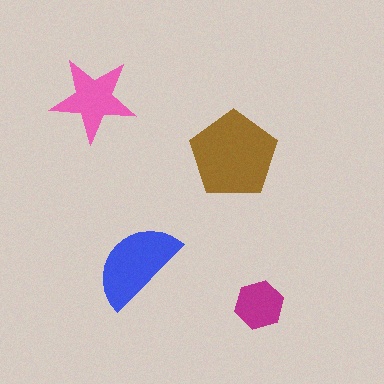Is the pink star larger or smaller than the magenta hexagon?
Larger.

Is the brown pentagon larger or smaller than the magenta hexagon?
Larger.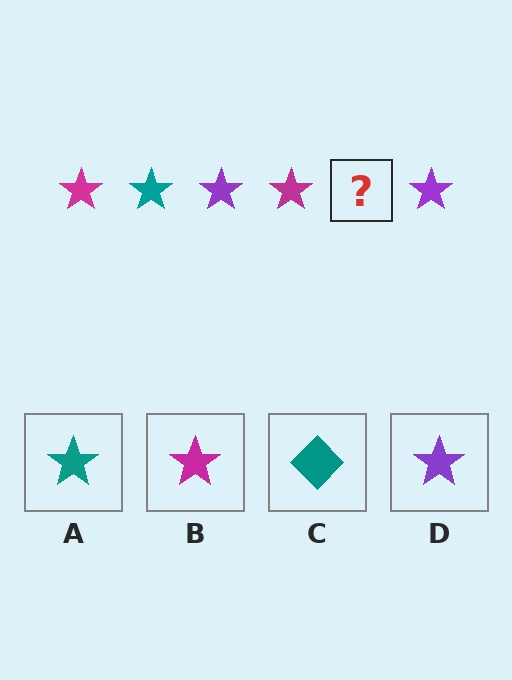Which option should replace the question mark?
Option A.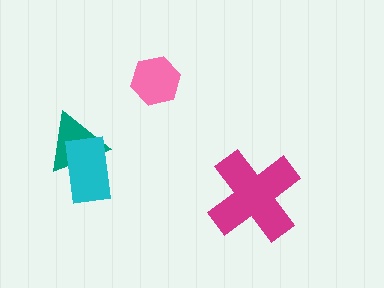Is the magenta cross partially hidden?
No, no other shape covers it.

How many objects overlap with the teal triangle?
1 object overlaps with the teal triangle.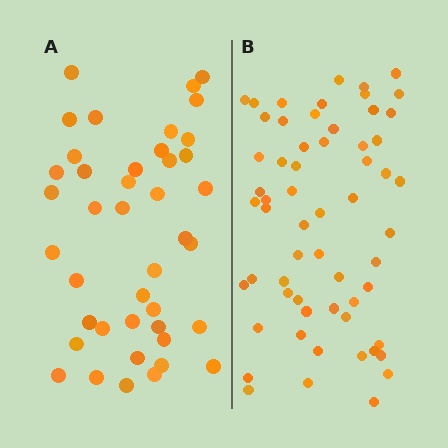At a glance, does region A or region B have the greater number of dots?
Region B (the right region) has more dots.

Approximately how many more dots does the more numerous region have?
Region B has approximately 20 more dots than region A.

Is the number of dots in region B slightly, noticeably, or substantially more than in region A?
Region B has noticeably more, but not dramatically so. The ratio is roughly 1.4 to 1.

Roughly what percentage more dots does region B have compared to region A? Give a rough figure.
About 45% more.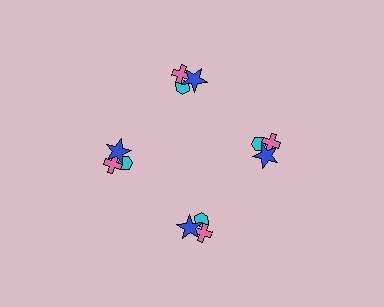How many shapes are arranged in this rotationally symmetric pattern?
There are 12 shapes, arranged in 4 groups of 3.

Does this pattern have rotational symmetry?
Yes, this pattern has 4-fold rotational symmetry. It looks the same after rotating 90 degrees around the center.